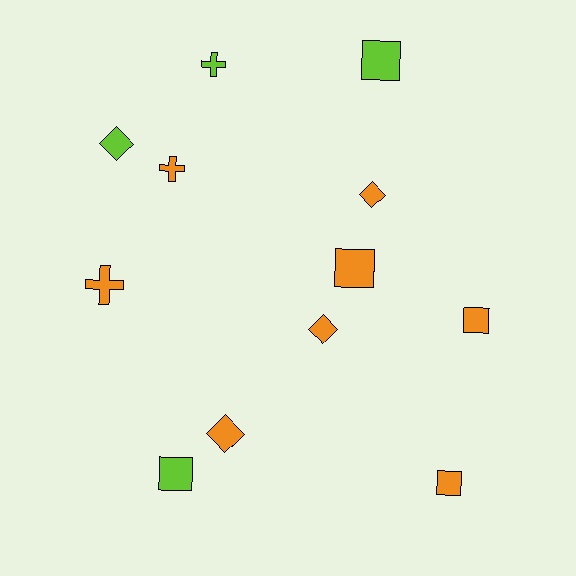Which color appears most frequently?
Orange, with 8 objects.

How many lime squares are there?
There are 2 lime squares.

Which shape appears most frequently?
Square, with 5 objects.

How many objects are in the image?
There are 12 objects.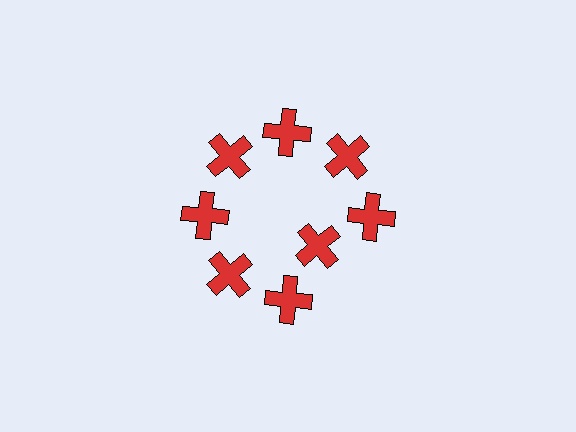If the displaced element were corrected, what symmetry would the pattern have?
It would have 8-fold rotational symmetry — the pattern would map onto itself every 45 degrees.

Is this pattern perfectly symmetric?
No. The 8 red crosses are arranged in a ring, but one element near the 4 o'clock position is pulled inward toward the center, breaking the 8-fold rotational symmetry.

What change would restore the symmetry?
The symmetry would be restored by moving it outward, back onto the ring so that all 8 crosses sit at equal angles and equal distance from the center.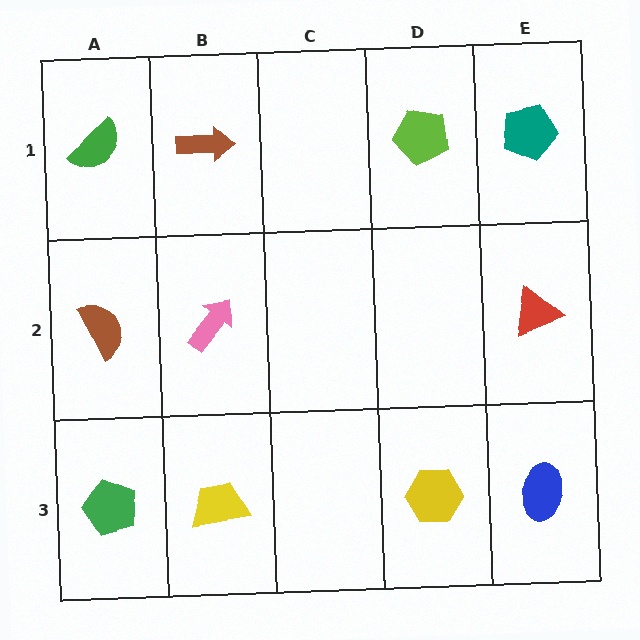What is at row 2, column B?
A pink arrow.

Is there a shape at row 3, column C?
No, that cell is empty.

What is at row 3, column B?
A yellow trapezoid.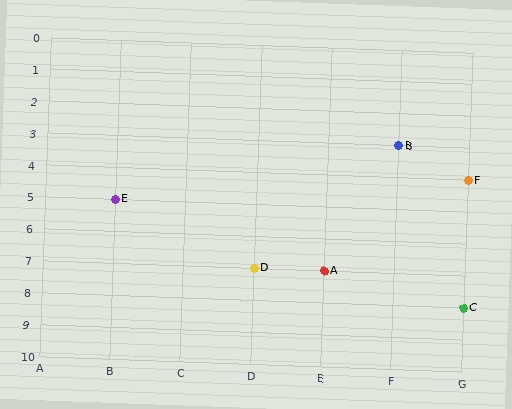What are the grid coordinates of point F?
Point F is at grid coordinates (G, 4).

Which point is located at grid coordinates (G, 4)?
Point F is at (G, 4).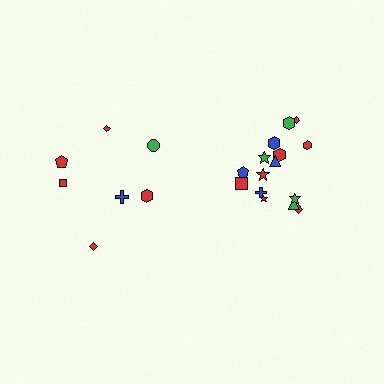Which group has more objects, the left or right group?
The right group.